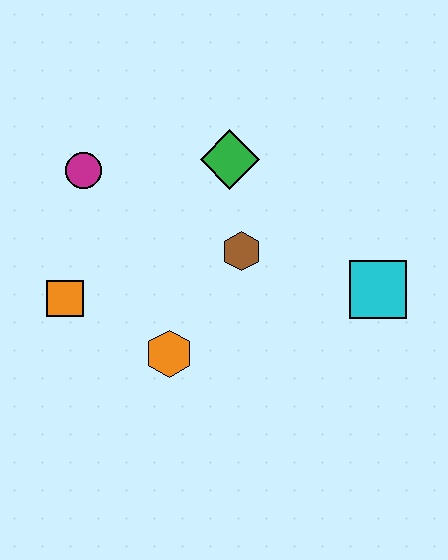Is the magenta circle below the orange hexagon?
No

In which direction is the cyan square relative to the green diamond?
The cyan square is to the right of the green diamond.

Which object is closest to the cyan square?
The brown hexagon is closest to the cyan square.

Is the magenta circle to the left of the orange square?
No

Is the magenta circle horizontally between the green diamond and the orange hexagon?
No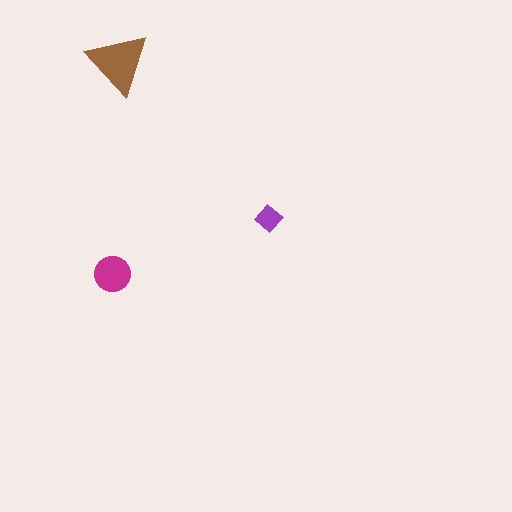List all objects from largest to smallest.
The brown triangle, the magenta circle, the purple diamond.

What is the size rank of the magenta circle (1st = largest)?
2nd.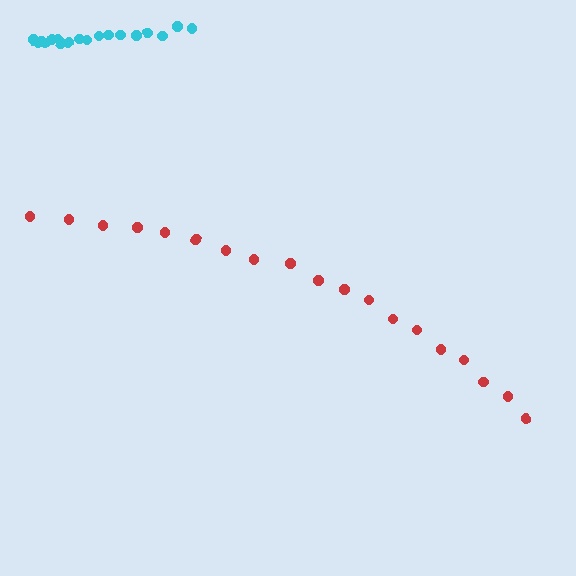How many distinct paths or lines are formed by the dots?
There are 2 distinct paths.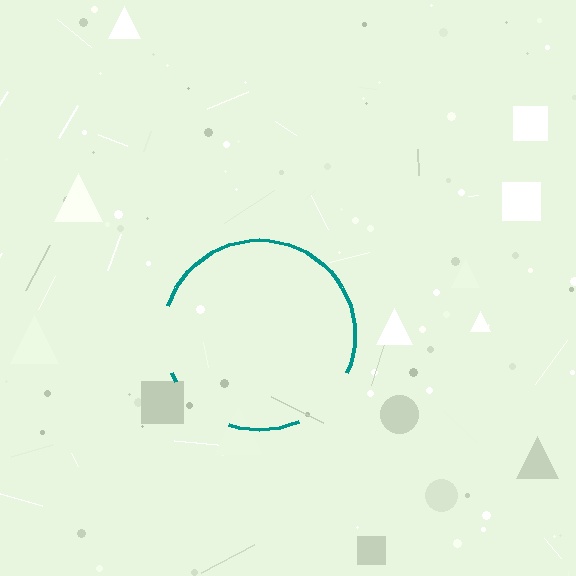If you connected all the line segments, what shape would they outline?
They would outline a circle.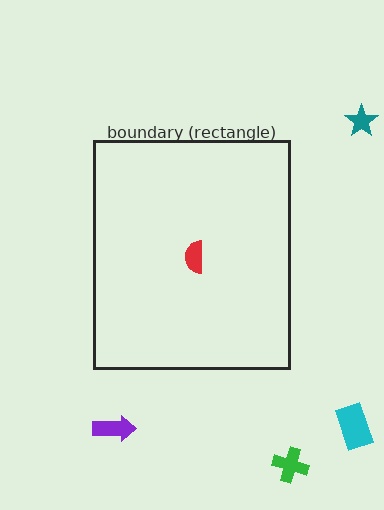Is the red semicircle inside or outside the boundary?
Inside.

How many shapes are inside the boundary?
1 inside, 4 outside.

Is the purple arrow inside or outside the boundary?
Outside.